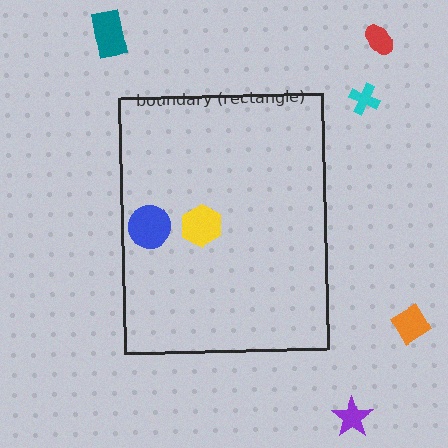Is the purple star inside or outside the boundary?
Outside.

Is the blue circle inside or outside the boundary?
Inside.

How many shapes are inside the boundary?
2 inside, 5 outside.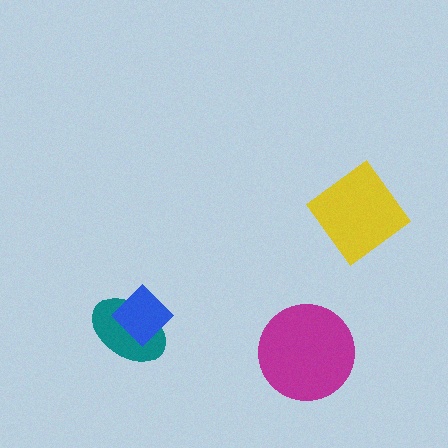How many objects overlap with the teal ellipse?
1 object overlaps with the teal ellipse.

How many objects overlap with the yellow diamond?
0 objects overlap with the yellow diamond.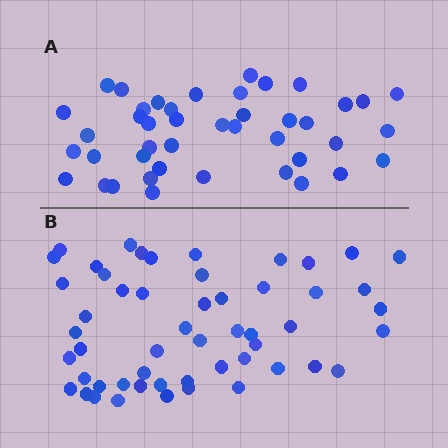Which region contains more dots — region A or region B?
Region B (the bottom region) has more dots.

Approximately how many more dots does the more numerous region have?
Region B has roughly 10 or so more dots than region A.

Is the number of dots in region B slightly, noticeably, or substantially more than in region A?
Region B has only slightly more — the two regions are fairly close. The ratio is roughly 1.2 to 1.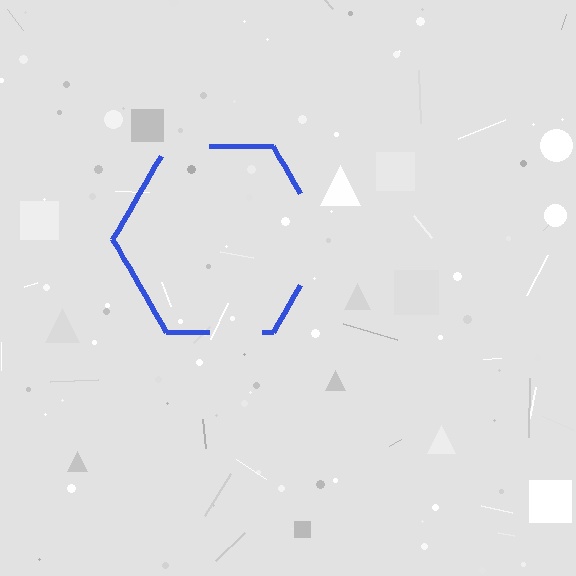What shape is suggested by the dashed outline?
The dashed outline suggests a hexagon.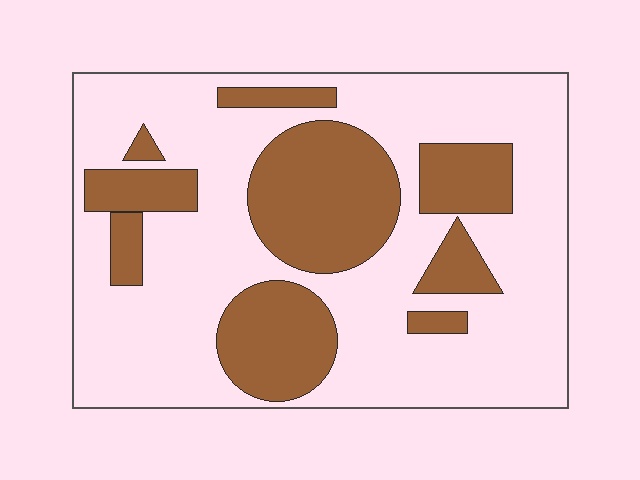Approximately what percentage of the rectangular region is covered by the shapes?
Approximately 30%.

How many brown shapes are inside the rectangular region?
9.